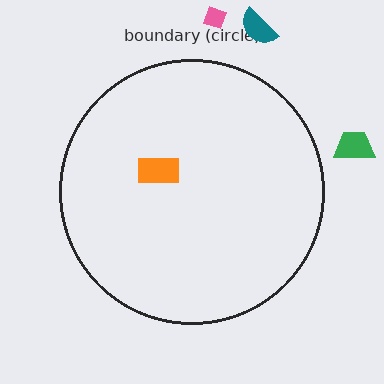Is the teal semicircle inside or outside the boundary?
Outside.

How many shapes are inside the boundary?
1 inside, 3 outside.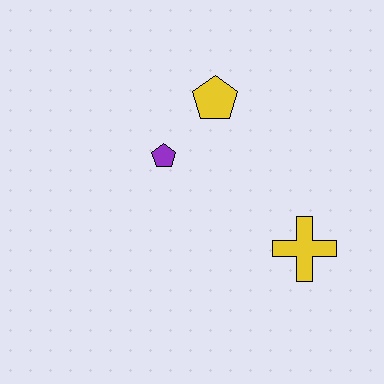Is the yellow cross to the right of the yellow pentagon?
Yes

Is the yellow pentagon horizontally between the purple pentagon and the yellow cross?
Yes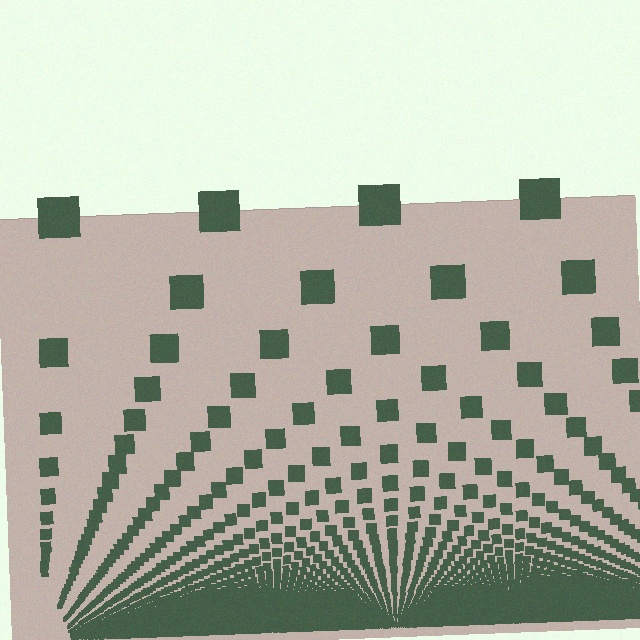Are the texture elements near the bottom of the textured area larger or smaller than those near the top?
Smaller. The gradient is inverted — elements near the bottom are smaller and denser.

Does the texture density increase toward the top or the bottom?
Density increases toward the bottom.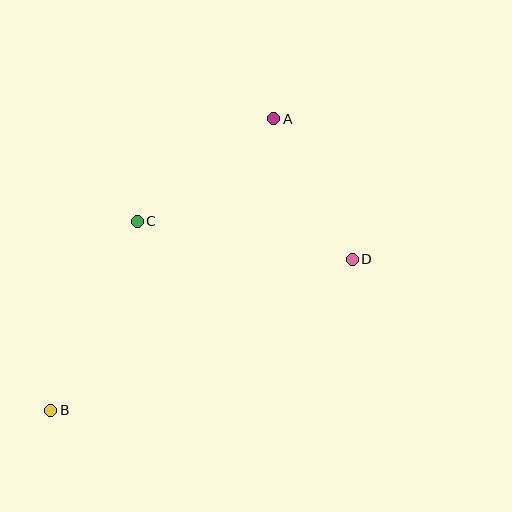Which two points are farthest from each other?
Points A and B are farthest from each other.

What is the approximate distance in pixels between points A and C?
The distance between A and C is approximately 171 pixels.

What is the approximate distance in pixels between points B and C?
The distance between B and C is approximately 208 pixels.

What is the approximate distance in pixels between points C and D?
The distance between C and D is approximately 218 pixels.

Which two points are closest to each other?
Points A and D are closest to each other.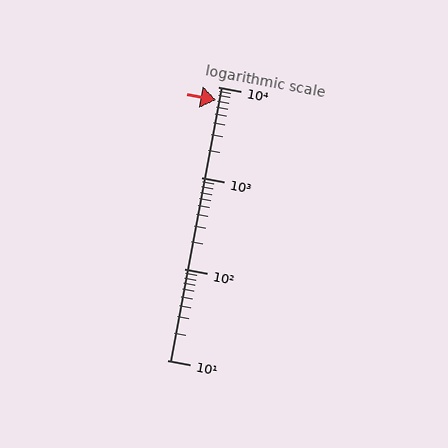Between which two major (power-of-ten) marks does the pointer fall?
The pointer is between 1000 and 10000.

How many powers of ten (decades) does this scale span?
The scale spans 3 decades, from 10 to 10000.